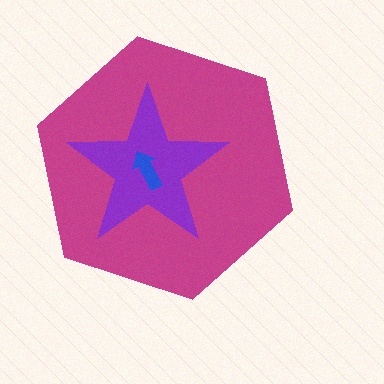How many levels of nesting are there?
3.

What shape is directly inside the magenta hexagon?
The purple star.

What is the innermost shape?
The blue arrow.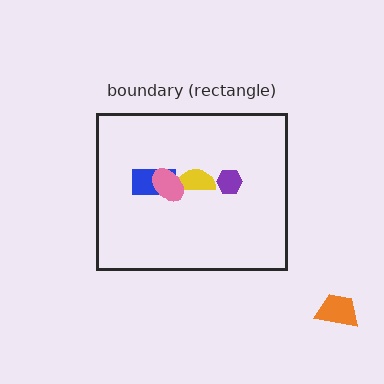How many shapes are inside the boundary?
4 inside, 1 outside.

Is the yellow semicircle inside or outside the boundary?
Inside.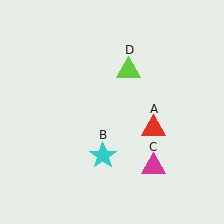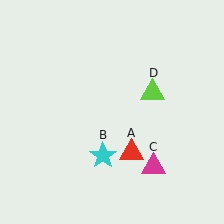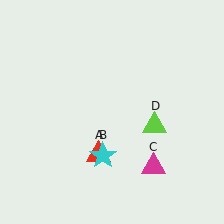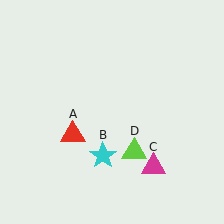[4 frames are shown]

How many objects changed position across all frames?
2 objects changed position: red triangle (object A), lime triangle (object D).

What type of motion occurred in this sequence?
The red triangle (object A), lime triangle (object D) rotated clockwise around the center of the scene.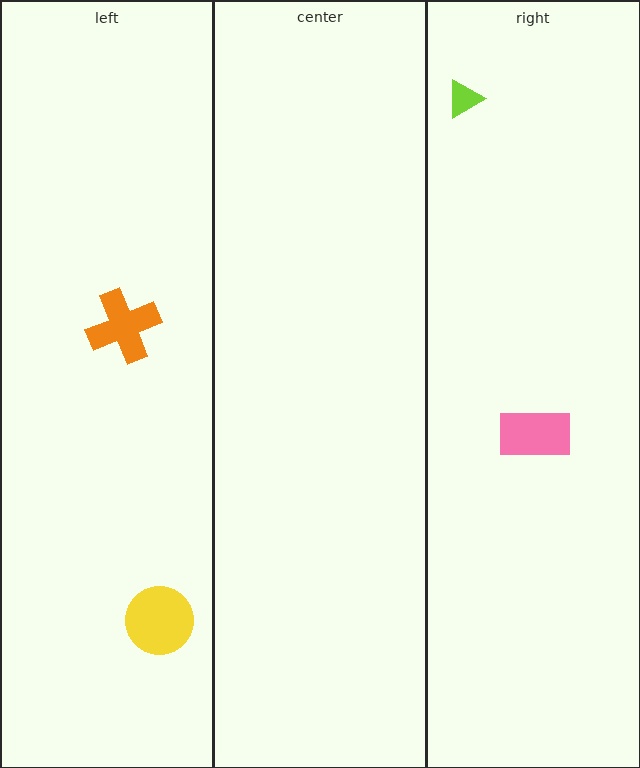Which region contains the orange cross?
The left region.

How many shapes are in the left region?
2.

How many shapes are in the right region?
2.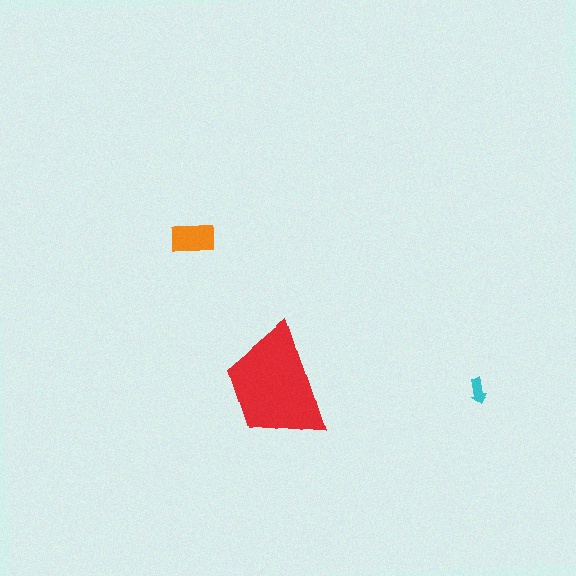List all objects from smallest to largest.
The cyan arrow, the orange rectangle, the red trapezoid.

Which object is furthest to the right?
The cyan arrow is rightmost.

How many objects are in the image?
There are 3 objects in the image.